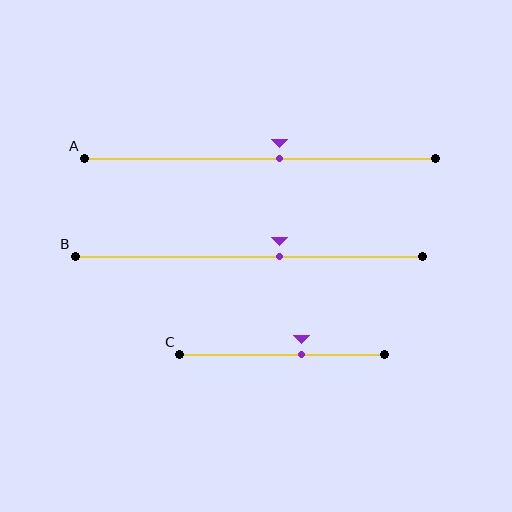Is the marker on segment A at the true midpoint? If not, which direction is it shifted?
No, the marker on segment A is shifted to the right by about 5% of the segment length.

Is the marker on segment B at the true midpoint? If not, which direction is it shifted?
No, the marker on segment B is shifted to the right by about 9% of the segment length.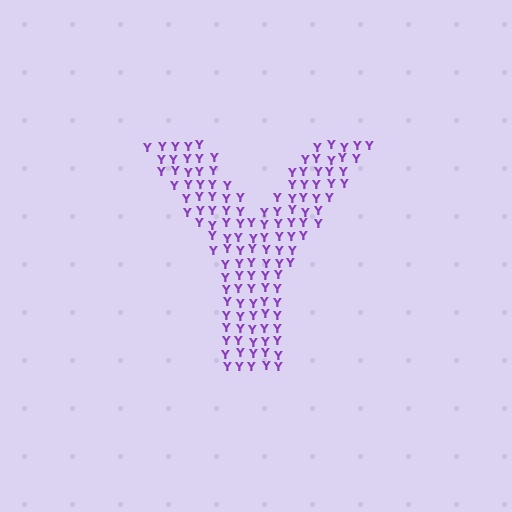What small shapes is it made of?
It is made of small letter Y's.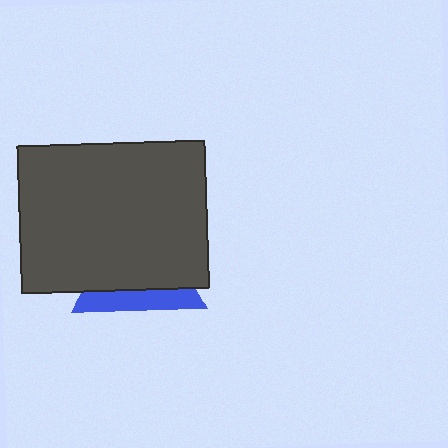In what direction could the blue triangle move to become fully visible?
The blue triangle could move down. That would shift it out from behind the dark gray rectangle entirely.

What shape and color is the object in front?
The object in front is a dark gray rectangle.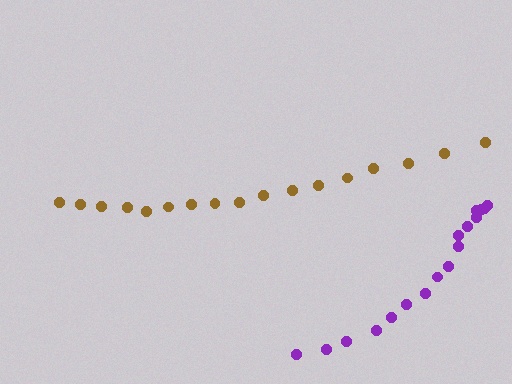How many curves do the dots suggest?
There are 2 distinct paths.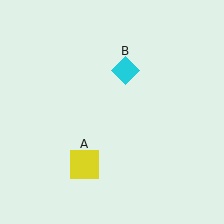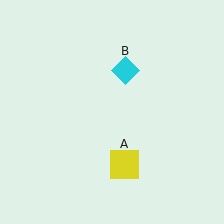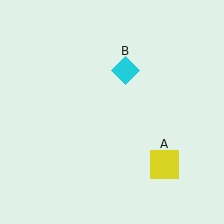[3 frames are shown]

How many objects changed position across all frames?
1 object changed position: yellow square (object A).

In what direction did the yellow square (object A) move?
The yellow square (object A) moved right.